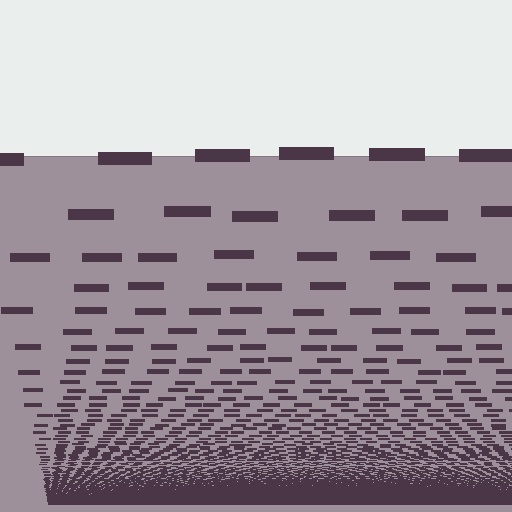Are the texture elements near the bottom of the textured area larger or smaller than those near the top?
Smaller. The gradient is inverted — elements near the bottom are smaller and denser.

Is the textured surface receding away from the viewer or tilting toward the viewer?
The surface appears to tilt toward the viewer. Texture elements get larger and sparser toward the top.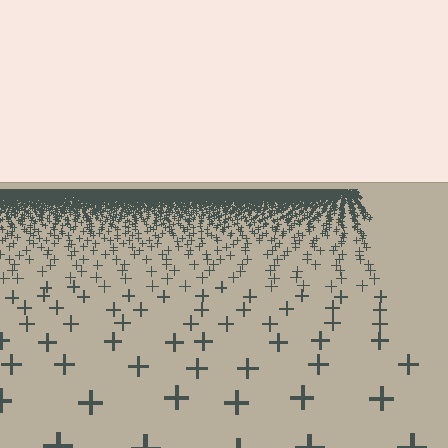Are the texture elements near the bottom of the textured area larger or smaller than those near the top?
Larger. Near the bottom, elements are closer to the viewer and appear at a bigger on-screen size.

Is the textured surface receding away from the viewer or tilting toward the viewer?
The surface is receding away from the viewer. Texture elements get smaller and denser toward the top.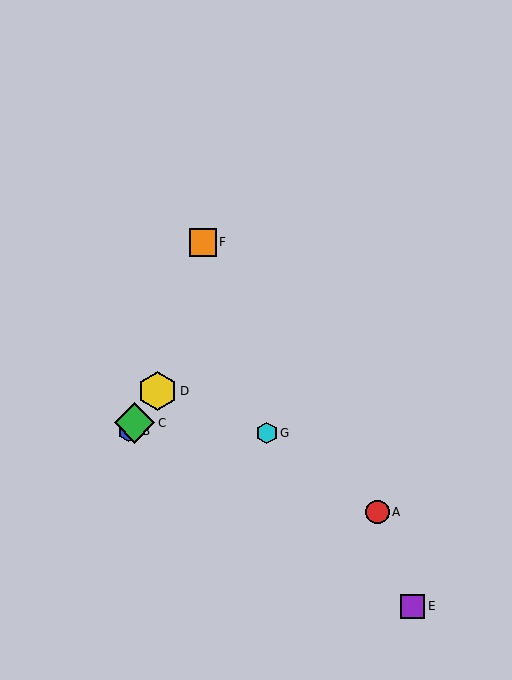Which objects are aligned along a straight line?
Objects B, C, D are aligned along a straight line.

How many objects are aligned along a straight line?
3 objects (B, C, D) are aligned along a straight line.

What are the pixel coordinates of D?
Object D is at (157, 391).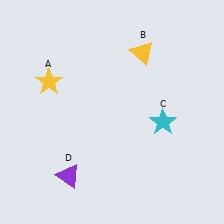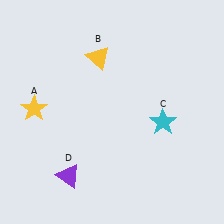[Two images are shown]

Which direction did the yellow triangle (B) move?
The yellow triangle (B) moved left.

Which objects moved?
The objects that moved are: the yellow star (A), the yellow triangle (B).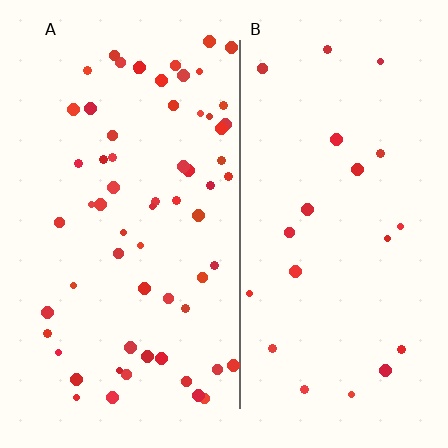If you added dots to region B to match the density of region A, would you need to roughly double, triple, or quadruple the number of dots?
Approximately triple.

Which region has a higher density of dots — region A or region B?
A (the left).